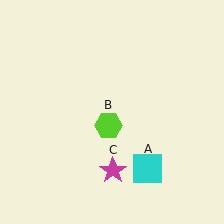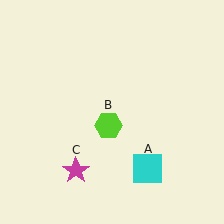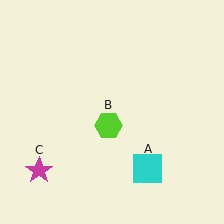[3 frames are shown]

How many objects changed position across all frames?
1 object changed position: magenta star (object C).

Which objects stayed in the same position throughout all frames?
Cyan square (object A) and lime hexagon (object B) remained stationary.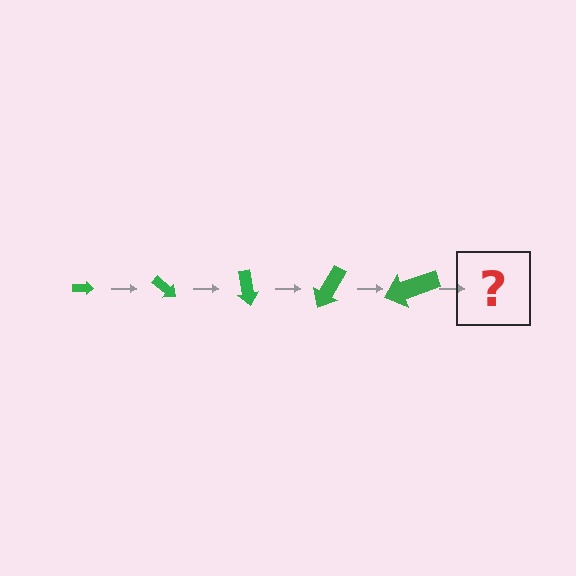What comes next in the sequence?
The next element should be an arrow, larger than the previous one and rotated 200 degrees from the start.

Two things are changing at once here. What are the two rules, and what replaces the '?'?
The two rules are that the arrow grows larger each step and it rotates 40 degrees each step. The '?' should be an arrow, larger than the previous one and rotated 200 degrees from the start.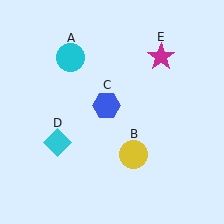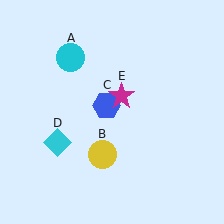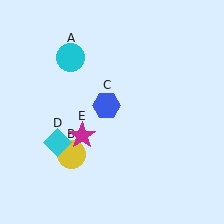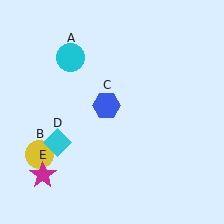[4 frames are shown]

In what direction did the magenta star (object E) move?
The magenta star (object E) moved down and to the left.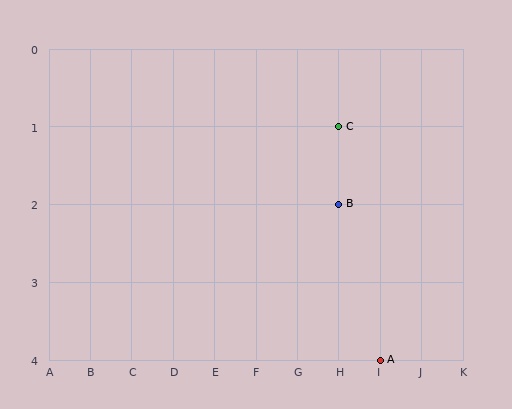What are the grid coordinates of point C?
Point C is at grid coordinates (H, 1).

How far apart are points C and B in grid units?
Points C and B are 1 row apart.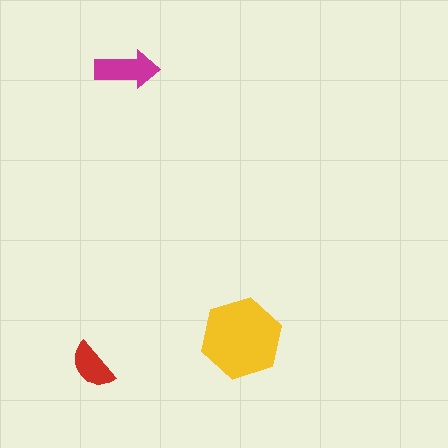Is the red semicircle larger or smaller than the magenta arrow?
Smaller.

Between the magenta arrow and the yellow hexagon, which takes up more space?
The yellow hexagon.